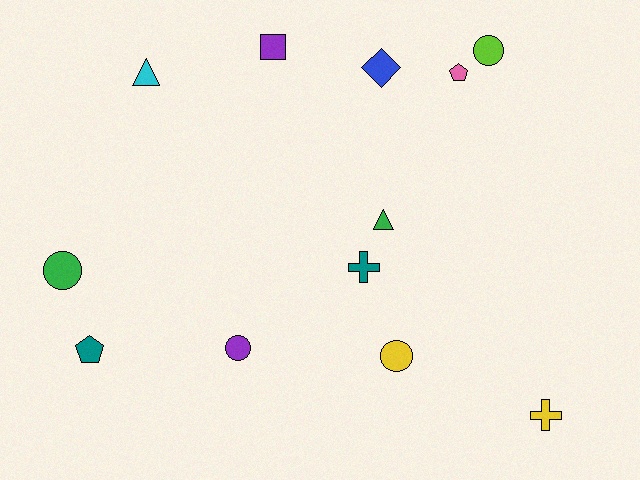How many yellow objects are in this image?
There are 2 yellow objects.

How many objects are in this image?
There are 12 objects.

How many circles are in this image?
There are 4 circles.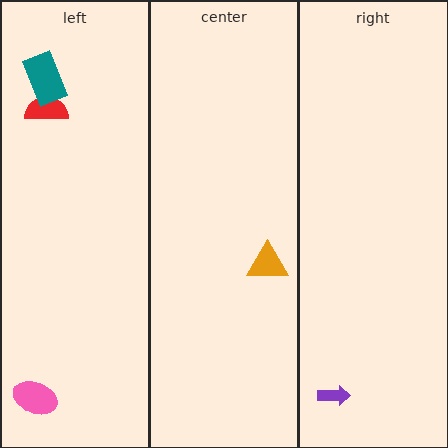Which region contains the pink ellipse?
The left region.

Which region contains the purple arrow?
The right region.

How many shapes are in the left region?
3.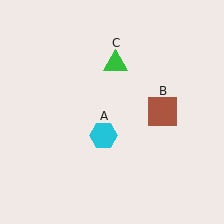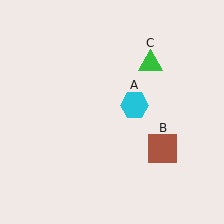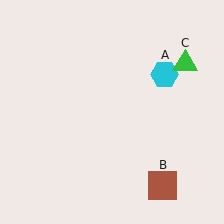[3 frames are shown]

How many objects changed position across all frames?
3 objects changed position: cyan hexagon (object A), brown square (object B), green triangle (object C).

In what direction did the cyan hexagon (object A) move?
The cyan hexagon (object A) moved up and to the right.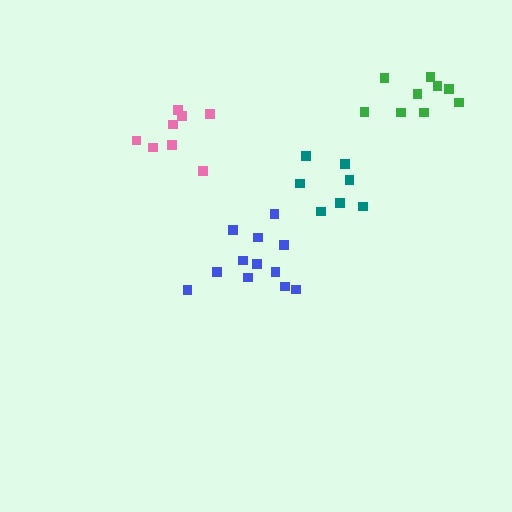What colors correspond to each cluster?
The clusters are colored: green, teal, pink, blue.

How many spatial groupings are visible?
There are 4 spatial groupings.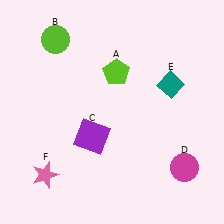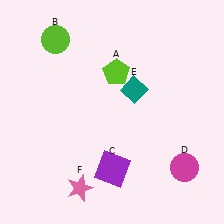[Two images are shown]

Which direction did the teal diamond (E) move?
The teal diamond (E) moved left.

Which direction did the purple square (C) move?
The purple square (C) moved down.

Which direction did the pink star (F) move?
The pink star (F) moved right.